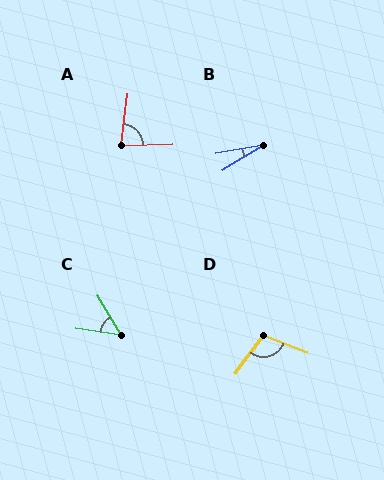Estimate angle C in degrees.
Approximately 51 degrees.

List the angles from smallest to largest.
B (22°), C (51°), A (81°), D (105°).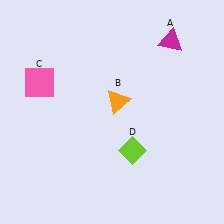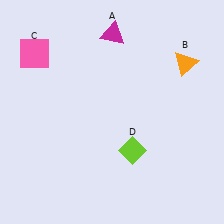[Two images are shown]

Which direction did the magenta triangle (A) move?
The magenta triangle (A) moved left.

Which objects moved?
The objects that moved are: the magenta triangle (A), the orange triangle (B), the pink square (C).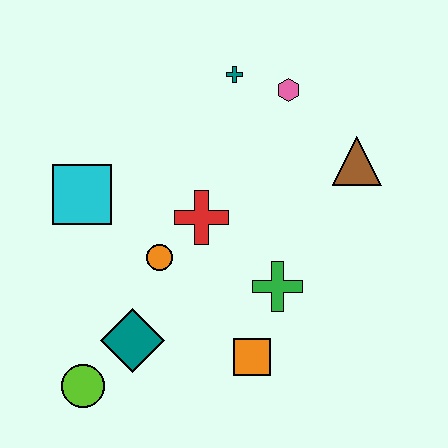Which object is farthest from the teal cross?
The lime circle is farthest from the teal cross.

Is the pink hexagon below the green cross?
No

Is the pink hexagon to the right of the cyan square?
Yes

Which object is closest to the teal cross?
The pink hexagon is closest to the teal cross.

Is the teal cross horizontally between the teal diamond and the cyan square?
No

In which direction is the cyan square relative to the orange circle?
The cyan square is to the left of the orange circle.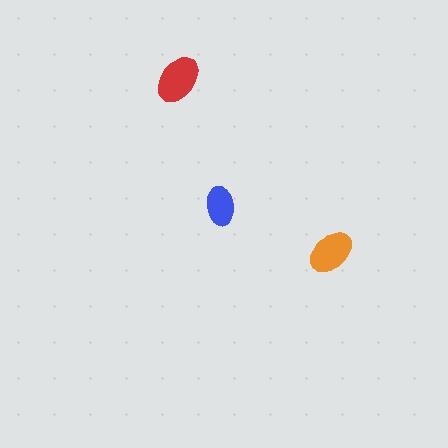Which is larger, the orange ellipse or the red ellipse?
The red one.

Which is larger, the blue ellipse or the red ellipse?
The red one.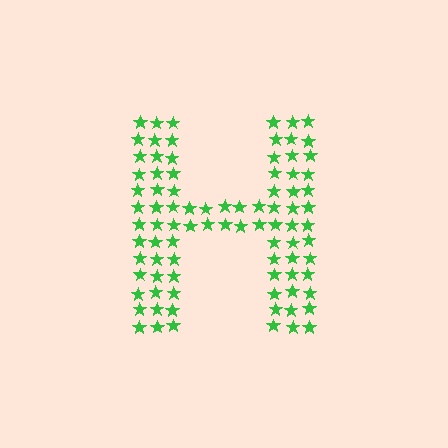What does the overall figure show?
The overall figure shows the letter H.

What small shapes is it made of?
It is made of small stars.